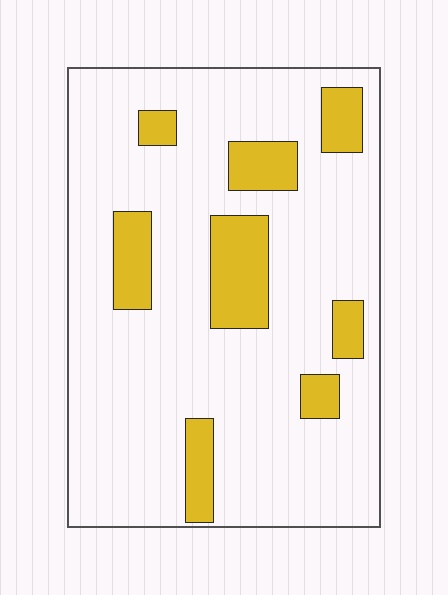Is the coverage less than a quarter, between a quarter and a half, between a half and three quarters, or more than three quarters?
Less than a quarter.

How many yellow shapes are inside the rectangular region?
8.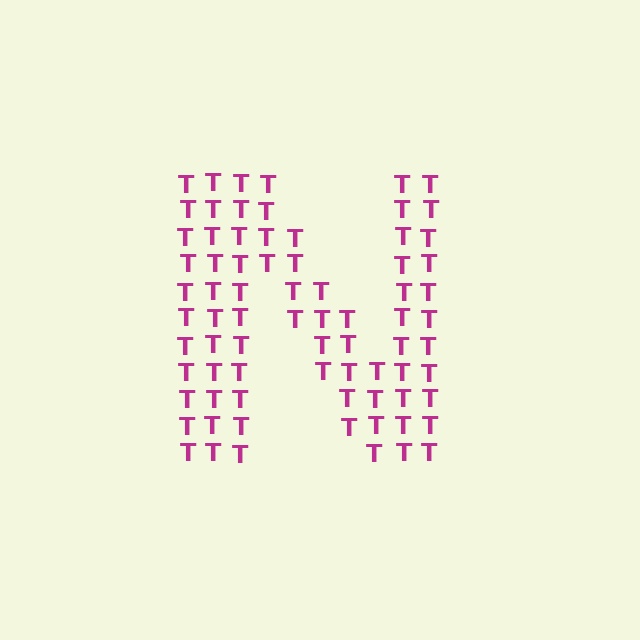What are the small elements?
The small elements are letter T's.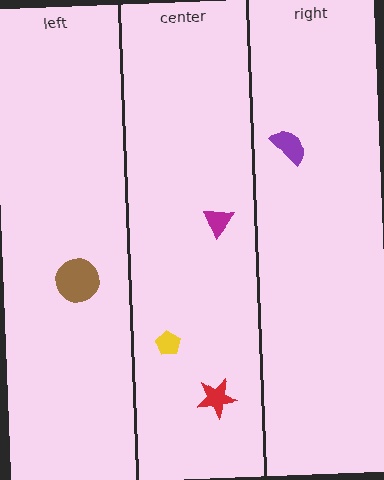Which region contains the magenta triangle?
The center region.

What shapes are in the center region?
The magenta triangle, the red star, the yellow pentagon.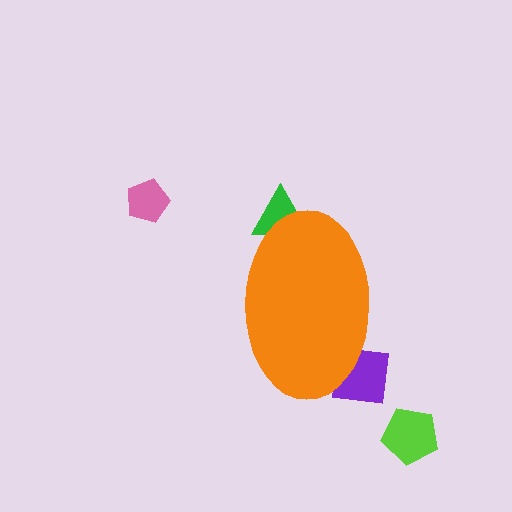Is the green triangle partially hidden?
Yes, the green triangle is partially hidden behind the orange ellipse.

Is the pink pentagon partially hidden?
No, the pink pentagon is fully visible.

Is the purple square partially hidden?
Yes, the purple square is partially hidden behind the orange ellipse.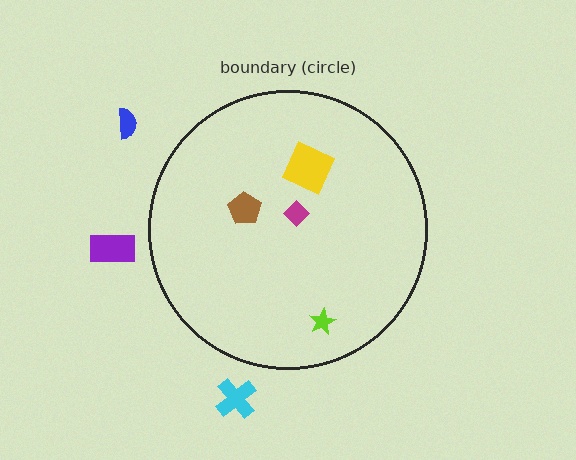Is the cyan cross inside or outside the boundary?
Outside.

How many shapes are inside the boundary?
4 inside, 3 outside.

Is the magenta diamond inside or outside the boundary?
Inside.